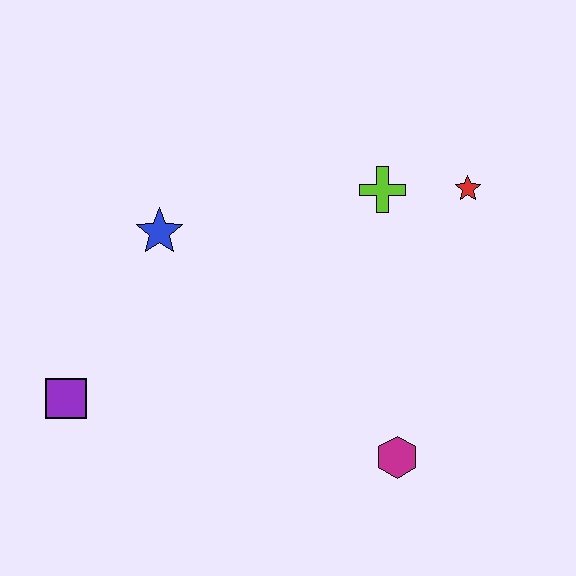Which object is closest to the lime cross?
The red star is closest to the lime cross.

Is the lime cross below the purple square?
No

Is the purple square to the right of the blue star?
No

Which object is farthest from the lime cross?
The purple square is farthest from the lime cross.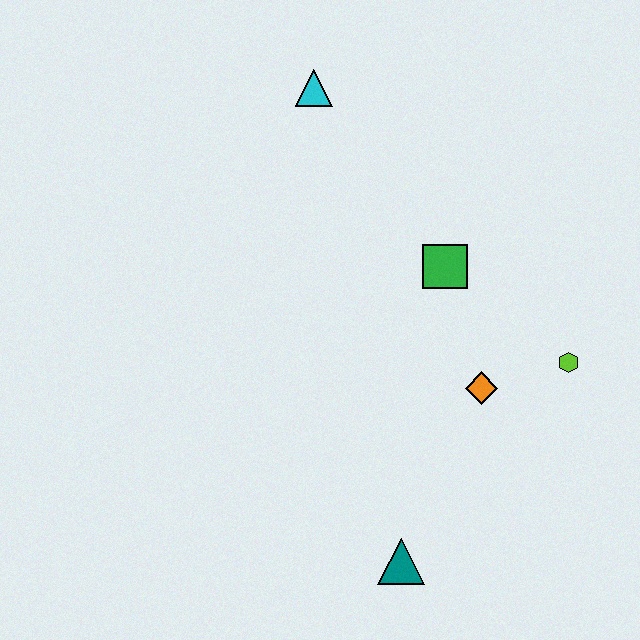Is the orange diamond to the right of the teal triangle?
Yes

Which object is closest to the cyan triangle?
The green square is closest to the cyan triangle.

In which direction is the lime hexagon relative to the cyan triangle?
The lime hexagon is below the cyan triangle.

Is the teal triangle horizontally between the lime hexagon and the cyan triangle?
Yes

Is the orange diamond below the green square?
Yes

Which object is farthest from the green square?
The teal triangle is farthest from the green square.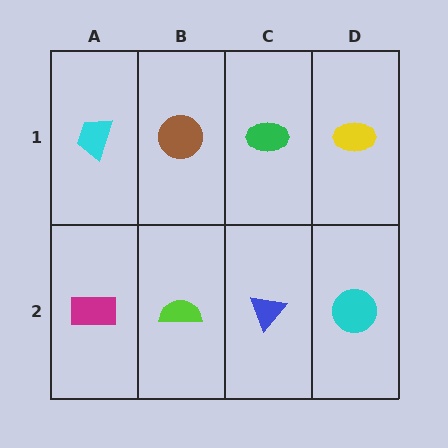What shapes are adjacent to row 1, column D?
A cyan circle (row 2, column D), a green ellipse (row 1, column C).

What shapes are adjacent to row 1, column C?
A blue triangle (row 2, column C), a brown circle (row 1, column B), a yellow ellipse (row 1, column D).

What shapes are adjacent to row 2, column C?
A green ellipse (row 1, column C), a lime semicircle (row 2, column B), a cyan circle (row 2, column D).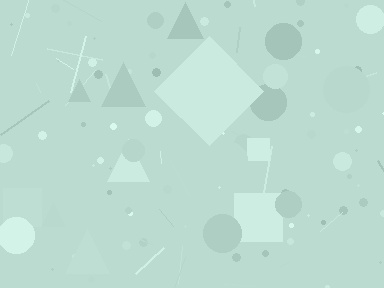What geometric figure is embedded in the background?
A diamond is embedded in the background.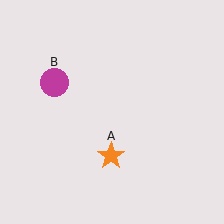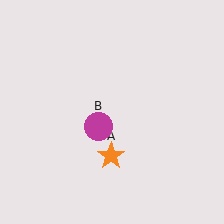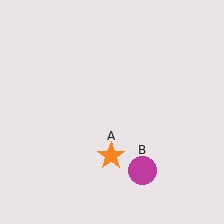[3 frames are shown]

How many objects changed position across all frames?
1 object changed position: magenta circle (object B).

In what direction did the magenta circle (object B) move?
The magenta circle (object B) moved down and to the right.